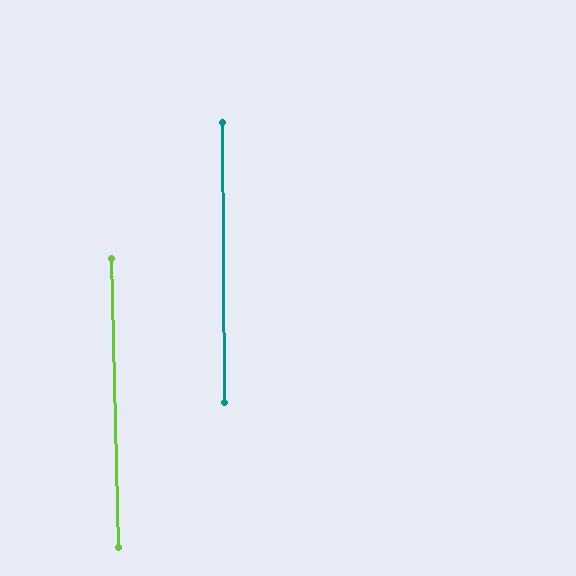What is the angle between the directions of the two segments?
Approximately 1 degree.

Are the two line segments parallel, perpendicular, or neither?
Parallel — their directions differ by only 0.9°.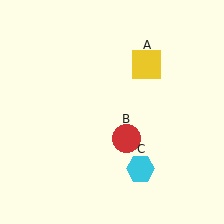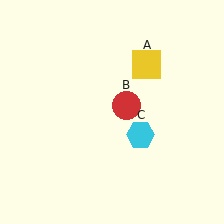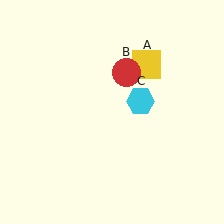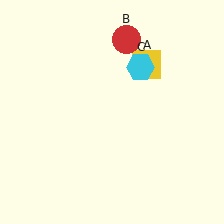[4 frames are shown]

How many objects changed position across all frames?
2 objects changed position: red circle (object B), cyan hexagon (object C).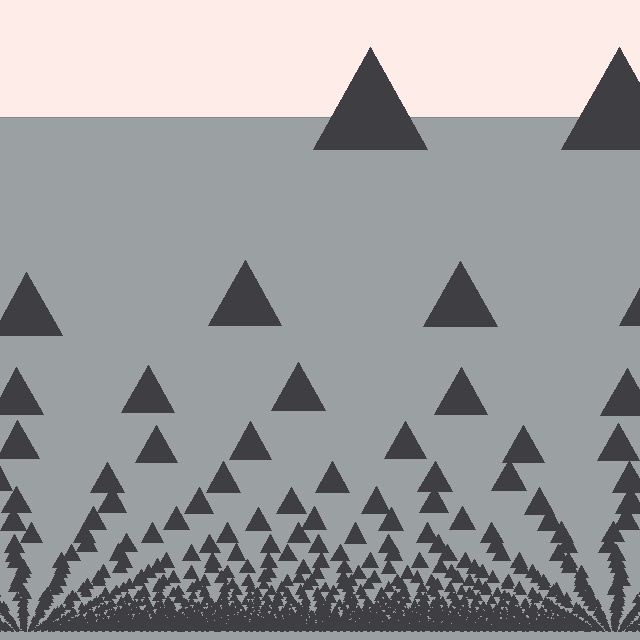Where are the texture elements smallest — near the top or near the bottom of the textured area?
Near the bottom.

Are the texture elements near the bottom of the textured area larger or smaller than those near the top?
Smaller. The gradient is inverted — elements near the bottom are smaller and denser.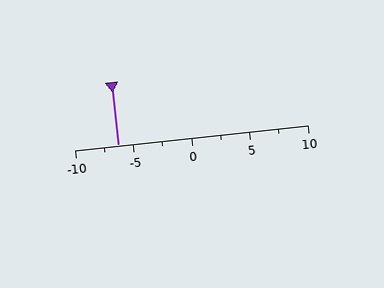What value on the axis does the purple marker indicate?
The marker indicates approximately -6.2.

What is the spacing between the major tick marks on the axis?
The major ticks are spaced 5 apart.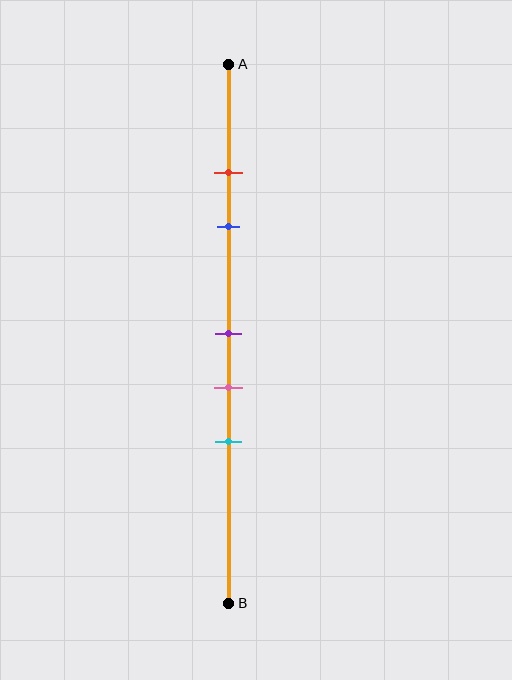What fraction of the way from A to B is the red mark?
The red mark is approximately 20% (0.2) of the way from A to B.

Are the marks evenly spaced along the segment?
No, the marks are not evenly spaced.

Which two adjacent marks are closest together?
The red and blue marks are the closest adjacent pair.